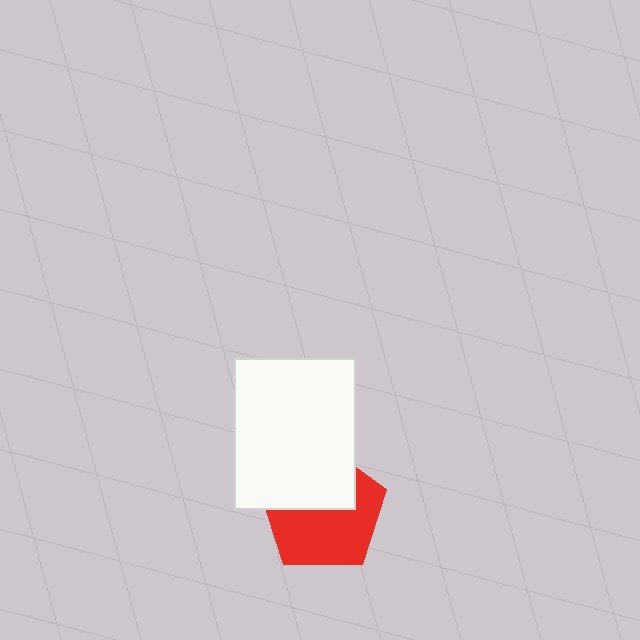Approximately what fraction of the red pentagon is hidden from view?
Roughly 41% of the red pentagon is hidden behind the white rectangle.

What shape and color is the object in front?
The object in front is a white rectangle.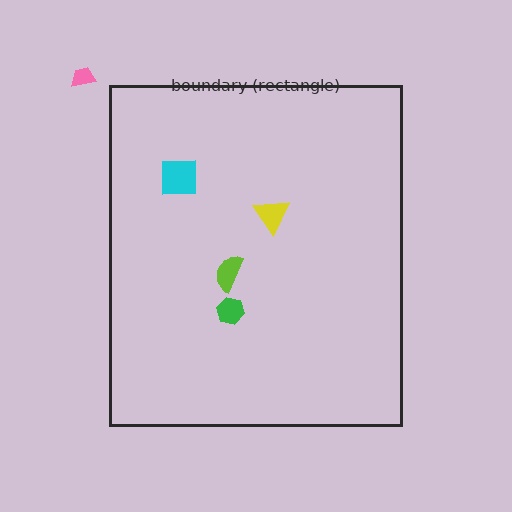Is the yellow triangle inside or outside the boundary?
Inside.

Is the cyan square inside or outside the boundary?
Inside.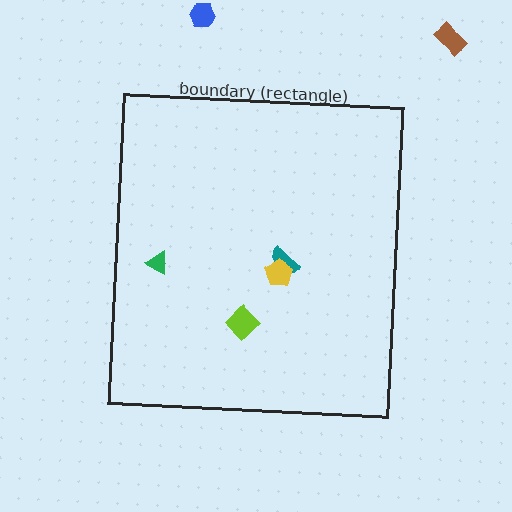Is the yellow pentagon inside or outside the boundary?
Inside.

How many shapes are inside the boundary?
4 inside, 2 outside.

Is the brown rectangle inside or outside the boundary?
Outside.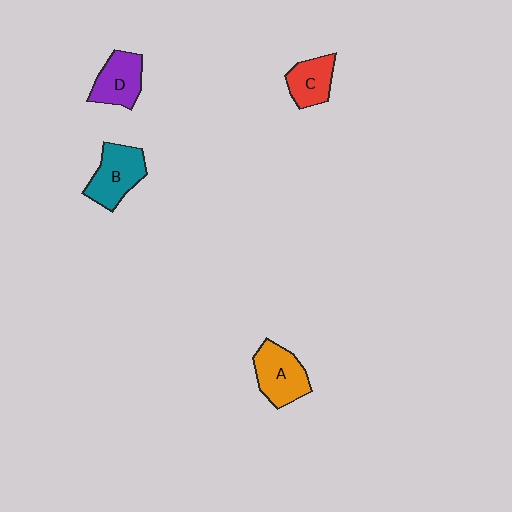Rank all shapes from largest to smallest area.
From largest to smallest: A (orange), B (teal), D (purple), C (red).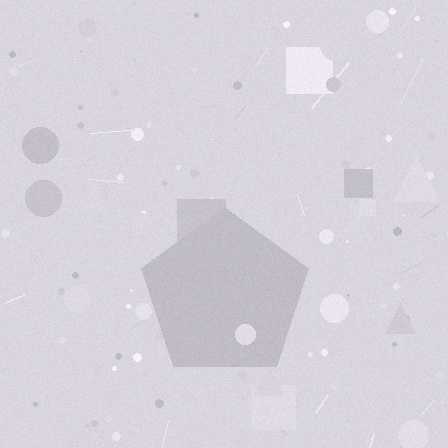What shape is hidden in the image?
A pentagon is hidden in the image.